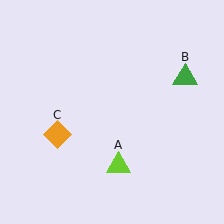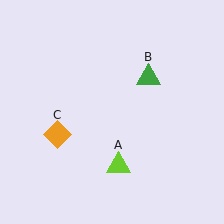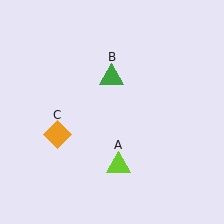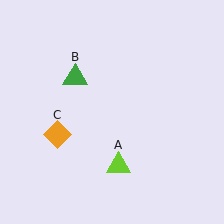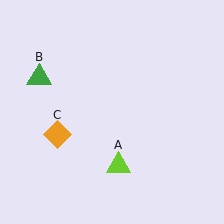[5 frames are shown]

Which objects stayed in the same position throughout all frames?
Lime triangle (object A) and orange diamond (object C) remained stationary.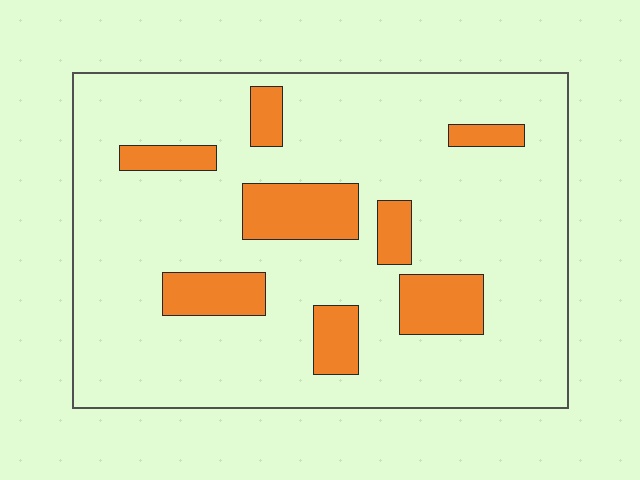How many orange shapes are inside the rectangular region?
8.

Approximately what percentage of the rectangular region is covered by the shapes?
Approximately 15%.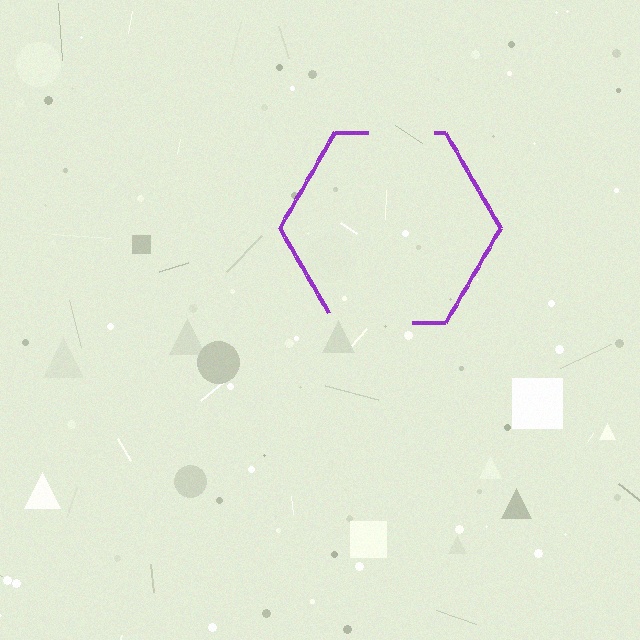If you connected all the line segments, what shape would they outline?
They would outline a hexagon.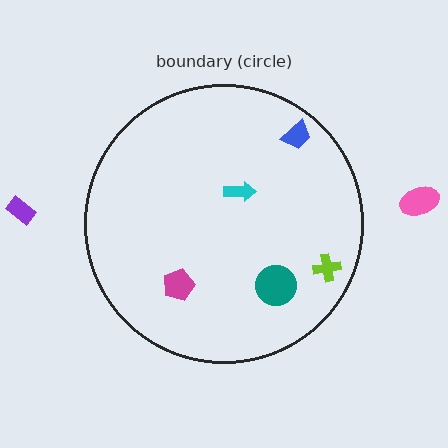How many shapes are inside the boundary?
5 inside, 2 outside.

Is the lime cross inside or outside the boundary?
Inside.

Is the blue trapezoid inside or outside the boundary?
Inside.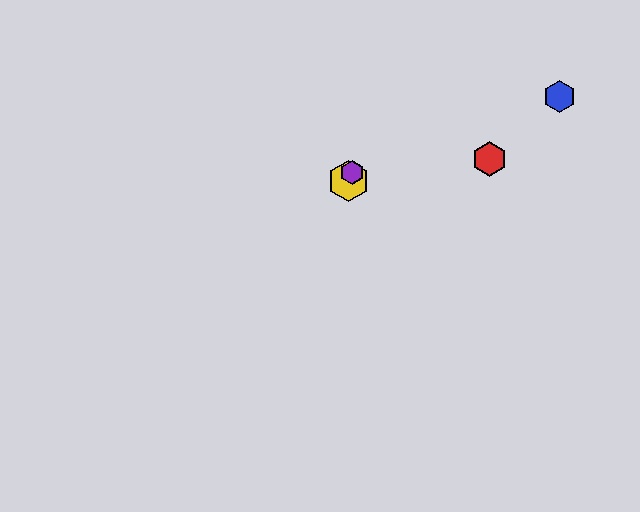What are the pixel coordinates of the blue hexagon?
The blue hexagon is at (560, 96).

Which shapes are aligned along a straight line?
The green diamond, the yellow hexagon, the purple hexagon are aligned along a straight line.